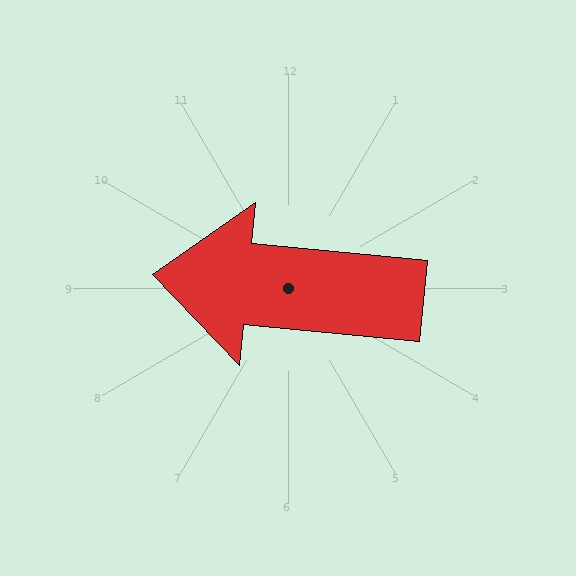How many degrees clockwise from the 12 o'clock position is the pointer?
Approximately 276 degrees.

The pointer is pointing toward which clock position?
Roughly 9 o'clock.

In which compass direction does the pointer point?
West.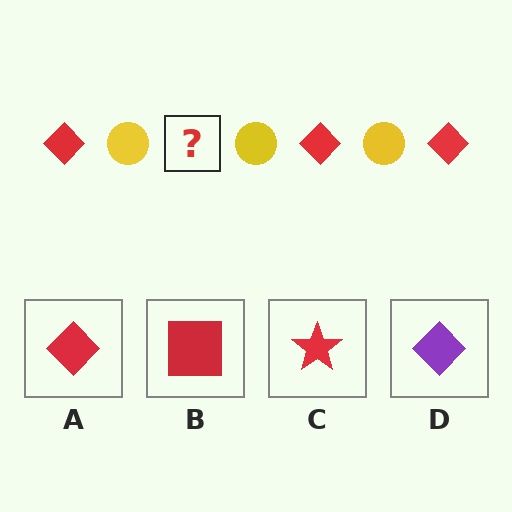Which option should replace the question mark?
Option A.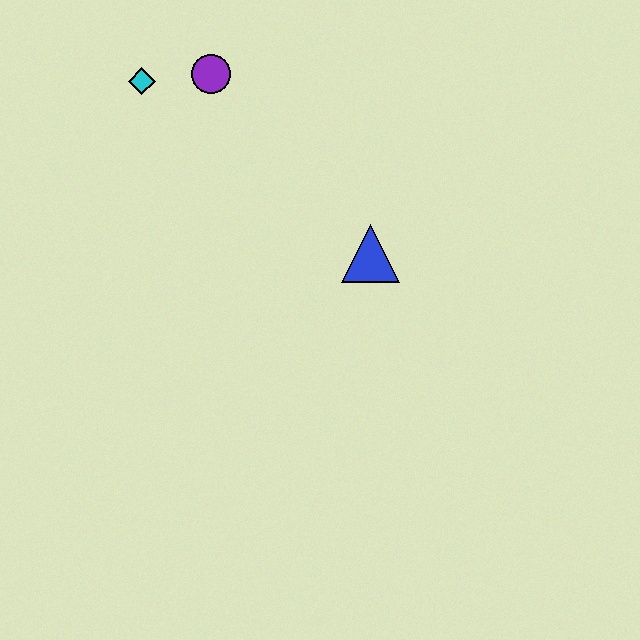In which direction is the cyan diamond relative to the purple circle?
The cyan diamond is to the left of the purple circle.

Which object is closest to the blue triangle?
The purple circle is closest to the blue triangle.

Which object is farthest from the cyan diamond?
The blue triangle is farthest from the cyan diamond.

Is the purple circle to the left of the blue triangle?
Yes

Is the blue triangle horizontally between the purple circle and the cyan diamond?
No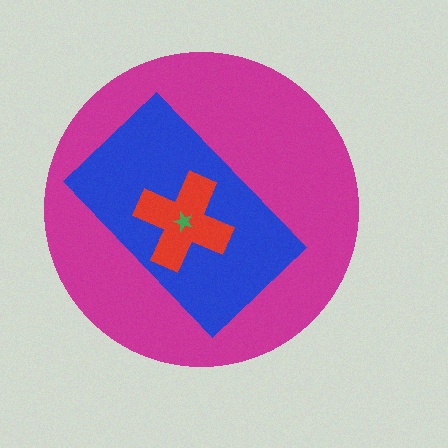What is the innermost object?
The green star.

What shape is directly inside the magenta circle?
The blue rectangle.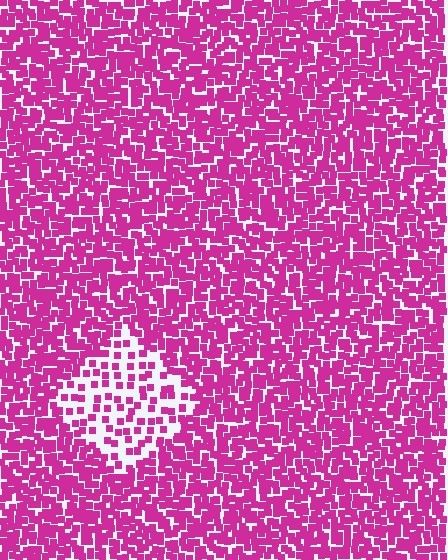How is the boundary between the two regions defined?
The boundary is defined by a change in element density (approximately 2.4x ratio). All elements are the same color, size, and shape.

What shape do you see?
I see a diamond.